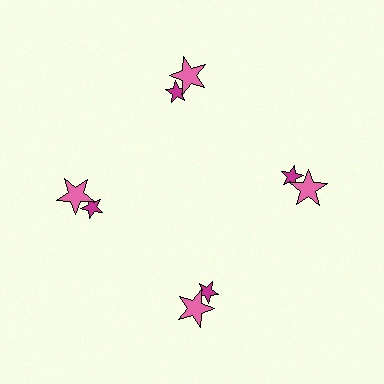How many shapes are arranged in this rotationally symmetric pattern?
There are 8 shapes, arranged in 4 groups of 2.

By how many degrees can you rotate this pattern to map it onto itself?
The pattern maps onto itself every 90 degrees of rotation.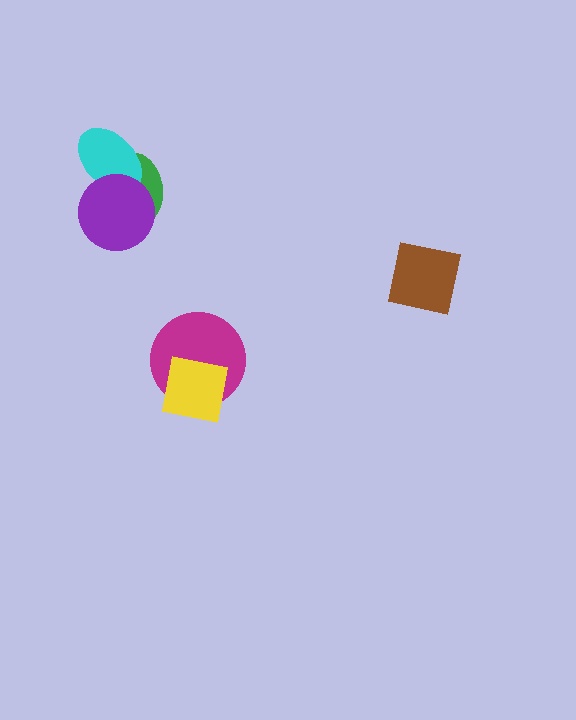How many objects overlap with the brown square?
0 objects overlap with the brown square.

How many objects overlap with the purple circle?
2 objects overlap with the purple circle.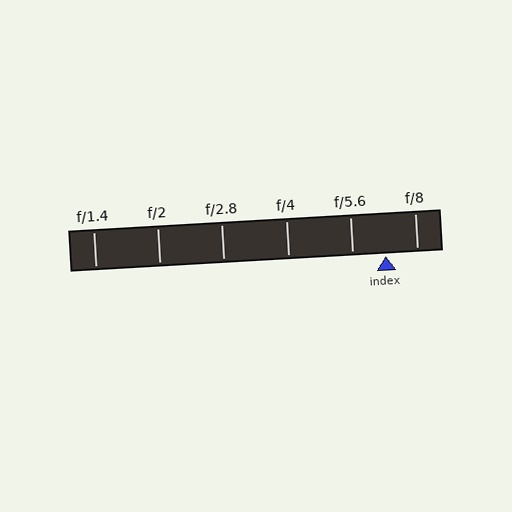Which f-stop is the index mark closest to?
The index mark is closest to f/8.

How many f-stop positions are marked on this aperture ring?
There are 6 f-stop positions marked.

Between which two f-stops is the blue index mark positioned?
The index mark is between f/5.6 and f/8.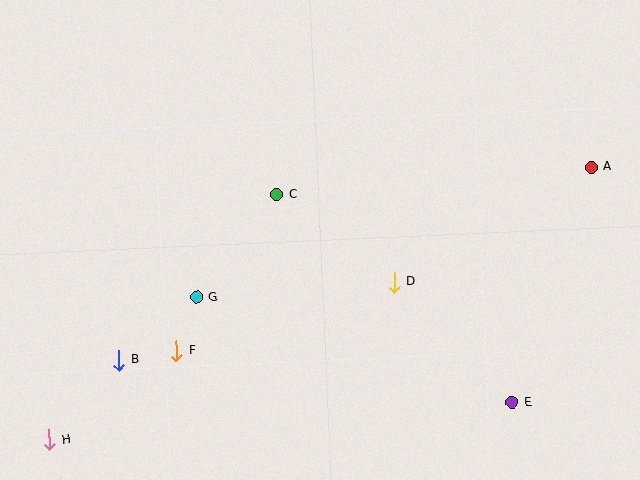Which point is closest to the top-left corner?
Point C is closest to the top-left corner.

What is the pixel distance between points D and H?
The distance between D and H is 380 pixels.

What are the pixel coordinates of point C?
Point C is at (277, 194).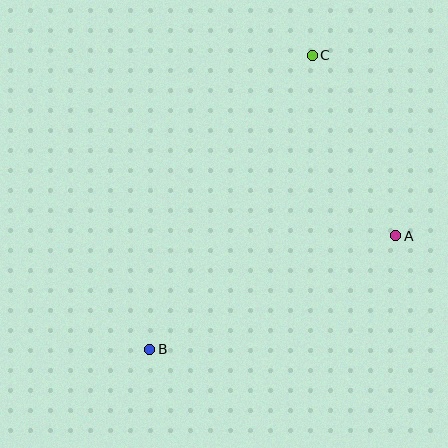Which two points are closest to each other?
Points A and C are closest to each other.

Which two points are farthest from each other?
Points B and C are farthest from each other.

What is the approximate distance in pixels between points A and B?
The distance between A and B is approximately 271 pixels.